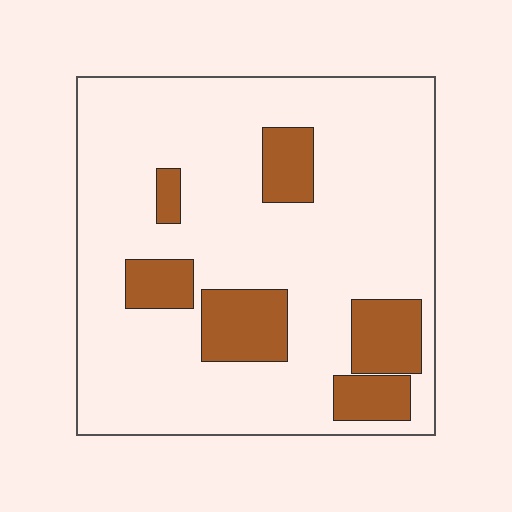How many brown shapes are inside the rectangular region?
6.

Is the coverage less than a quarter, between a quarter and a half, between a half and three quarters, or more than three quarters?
Less than a quarter.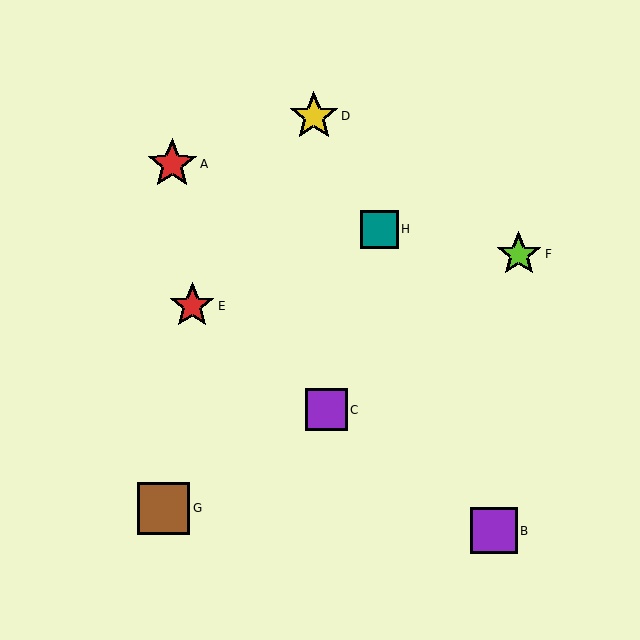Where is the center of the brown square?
The center of the brown square is at (164, 508).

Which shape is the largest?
The brown square (labeled G) is the largest.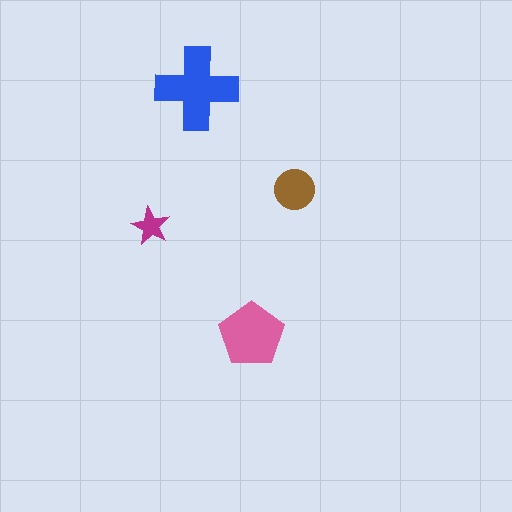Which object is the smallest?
The magenta star.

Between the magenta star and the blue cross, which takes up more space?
The blue cross.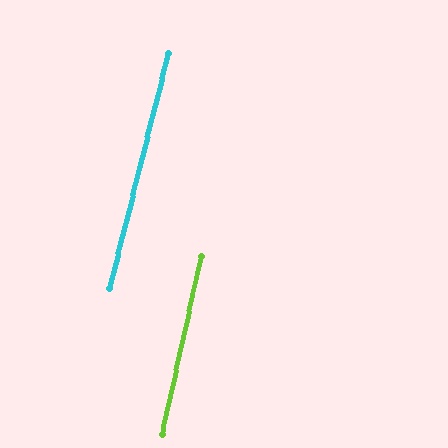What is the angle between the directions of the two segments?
Approximately 2 degrees.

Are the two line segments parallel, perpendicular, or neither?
Parallel — their directions differ by only 1.8°.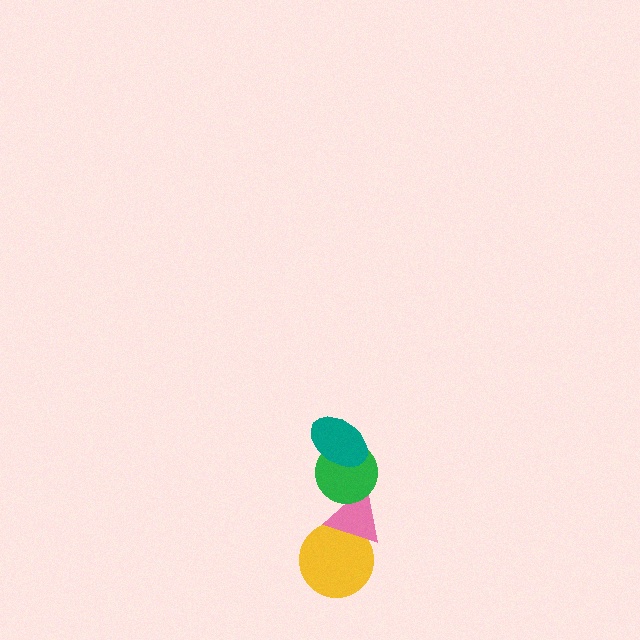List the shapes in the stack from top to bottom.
From top to bottom: the teal ellipse, the green circle, the pink triangle, the yellow circle.